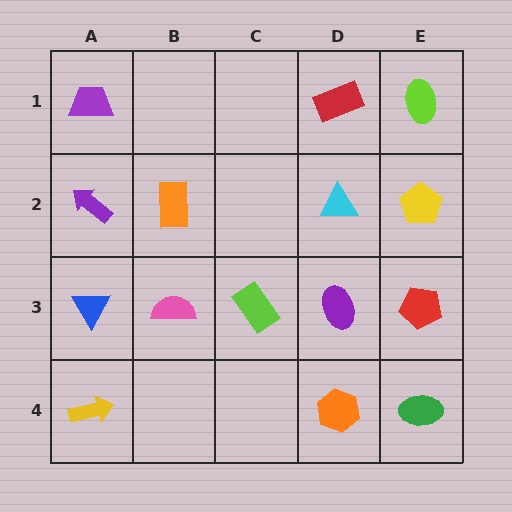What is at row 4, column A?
A yellow arrow.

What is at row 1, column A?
A purple trapezoid.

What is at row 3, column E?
A red pentagon.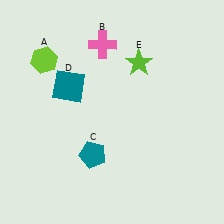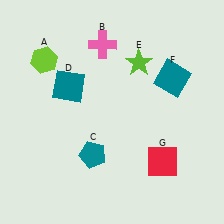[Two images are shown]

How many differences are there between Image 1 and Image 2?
There are 2 differences between the two images.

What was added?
A teal square (F), a red square (G) were added in Image 2.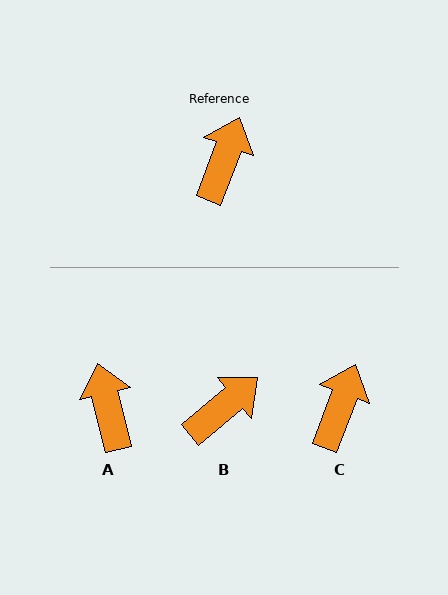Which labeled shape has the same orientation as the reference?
C.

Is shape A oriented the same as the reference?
No, it is off by about 34 degrees.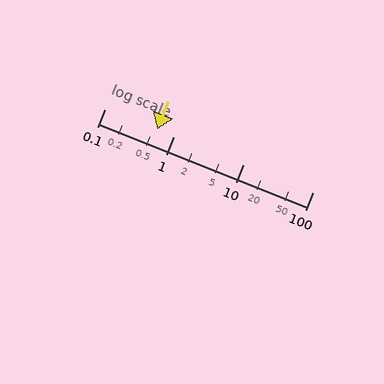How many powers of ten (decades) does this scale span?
The scale spans 3 decades, from 0.1 to 100.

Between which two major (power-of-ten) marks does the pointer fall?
The pointer is between 0.1 and 1.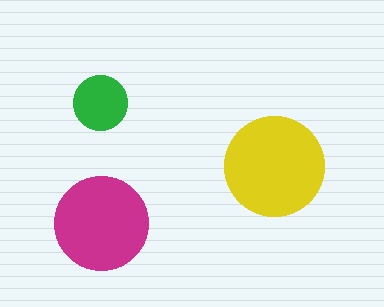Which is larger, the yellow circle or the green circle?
The yellow one.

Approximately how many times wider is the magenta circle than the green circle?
About 1.5 times wider.